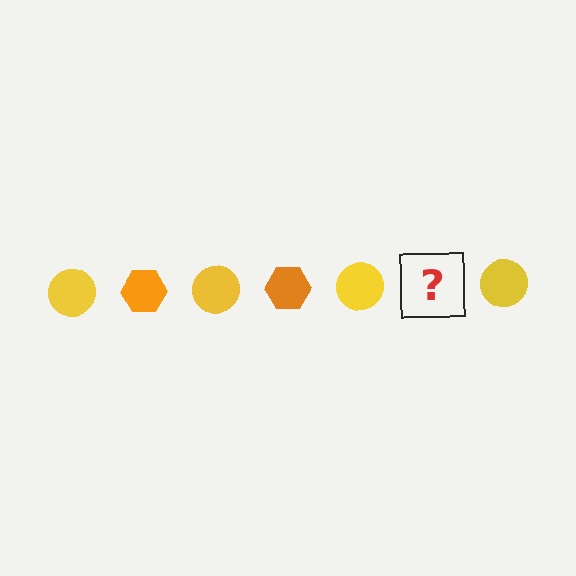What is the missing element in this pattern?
The missing element is an orange hexagon.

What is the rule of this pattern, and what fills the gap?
The rule is that the pattern alternates between yellow circle and orange hexagon. The gap should be filled with an orange hexagon.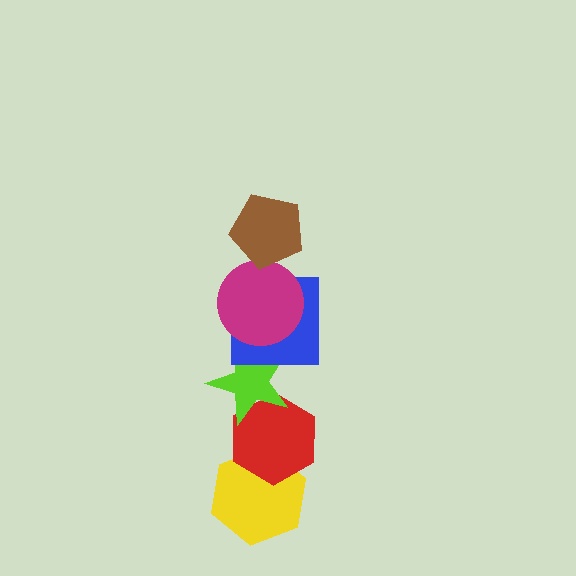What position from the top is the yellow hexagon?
The yellow hexagon is 6th from the top.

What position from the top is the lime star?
The lime star is 4th from the top.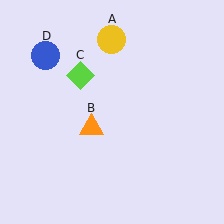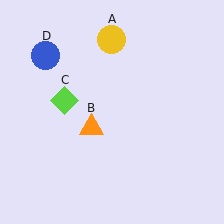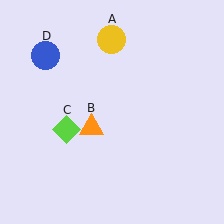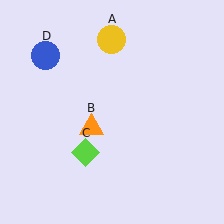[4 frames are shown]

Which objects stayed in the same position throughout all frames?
Yellow circle (object A) and orange triangle (object B) and blue circle (object D) remained stationary.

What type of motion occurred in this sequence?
The lime diamond (object C) rotated counterclockwise around the center of the scene.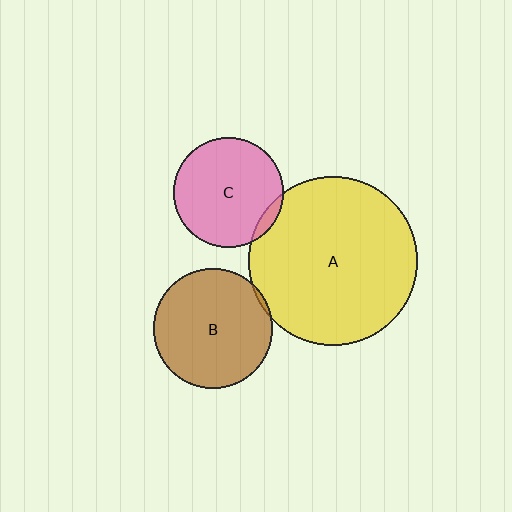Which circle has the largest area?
Circle A (yellow).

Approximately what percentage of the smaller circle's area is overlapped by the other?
Approximately 5%.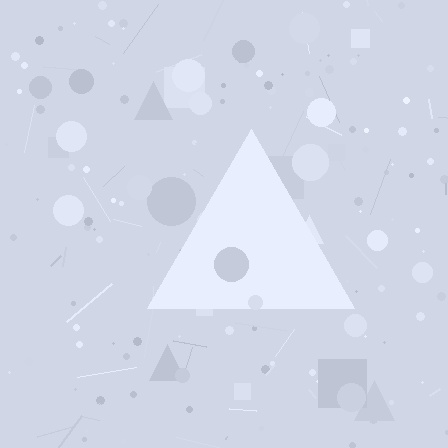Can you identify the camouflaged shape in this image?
The camouflaged shape is a triangle.